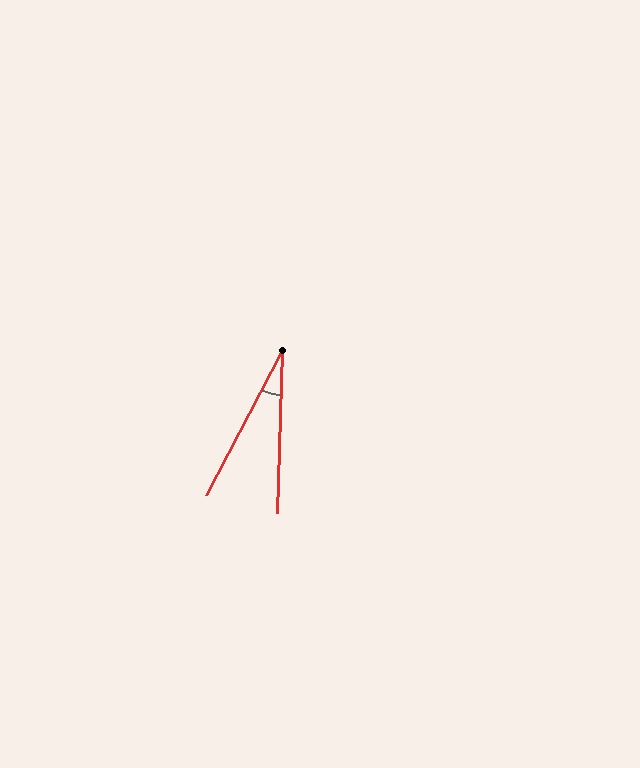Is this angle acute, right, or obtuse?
It is acute.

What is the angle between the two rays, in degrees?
Approximately 26 degrees.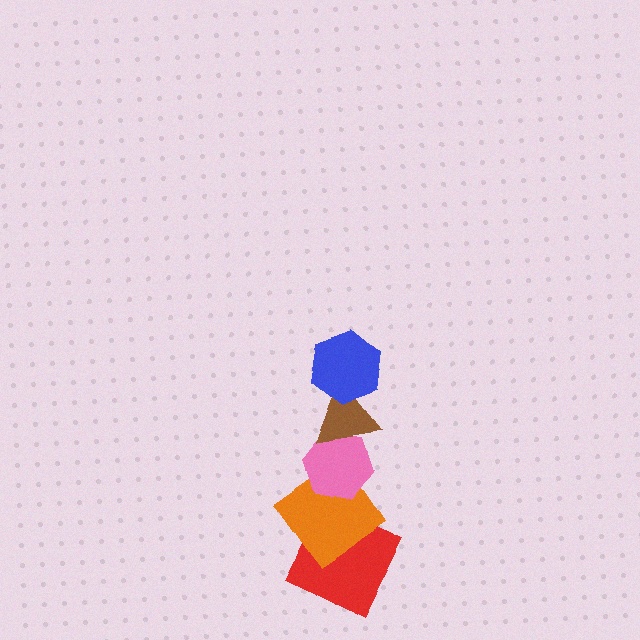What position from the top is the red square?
The red square is 5th from the top.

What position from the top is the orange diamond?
The orange diamond is 4th from the top.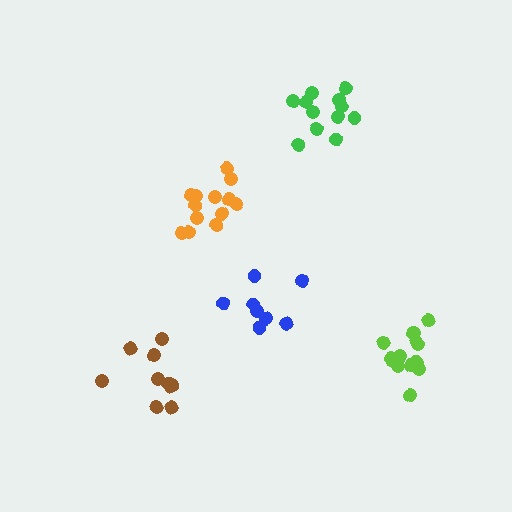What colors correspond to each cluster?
The clusters are colored: orange, blue, green, brown, lime.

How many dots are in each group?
Group 1: 13 dots, Group 2: 8 dots, Group 3: 12 dots, Group 4: 10 dots, Group 5: 14 dots (57 total).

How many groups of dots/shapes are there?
There are 5 groups.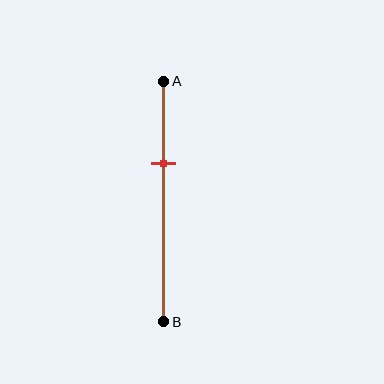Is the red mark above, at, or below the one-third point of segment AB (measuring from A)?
The red mark is approximately at the one-third point of segment AB.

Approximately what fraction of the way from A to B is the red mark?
The red mark is approximately 35% of the way from A to B.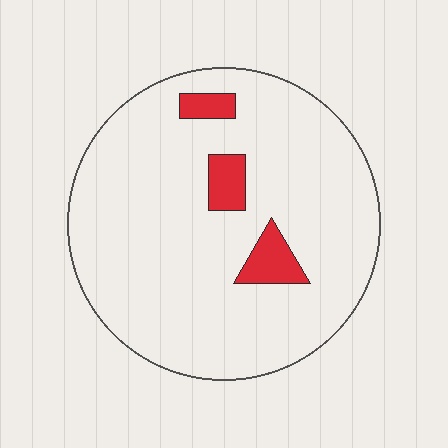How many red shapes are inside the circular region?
3.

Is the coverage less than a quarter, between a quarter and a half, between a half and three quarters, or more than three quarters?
Less than a quarter.